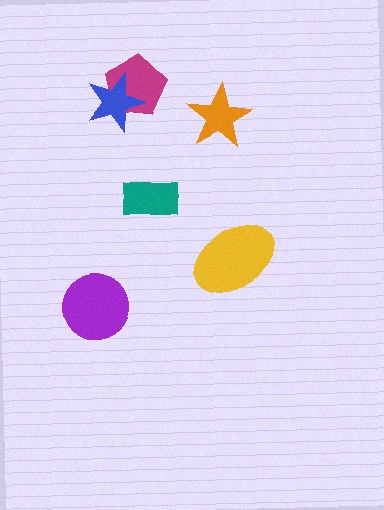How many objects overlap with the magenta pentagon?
1 object overlaps with the magenta pentagon.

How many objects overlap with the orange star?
0 objects overlap with the orange star.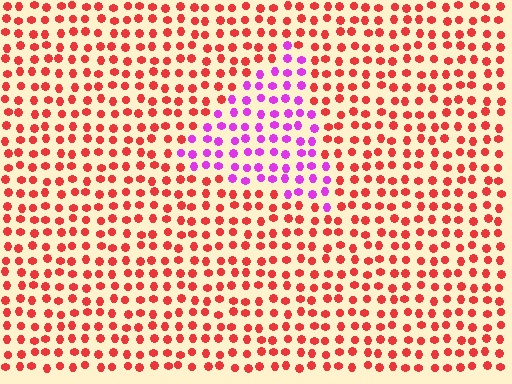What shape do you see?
I see a triangle.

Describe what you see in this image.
The image is filled with small red elements in a uniform arrangement. A triangle-shaped region is visible where the elements are tinted to a slightly different hue, forming a subtle color boundary.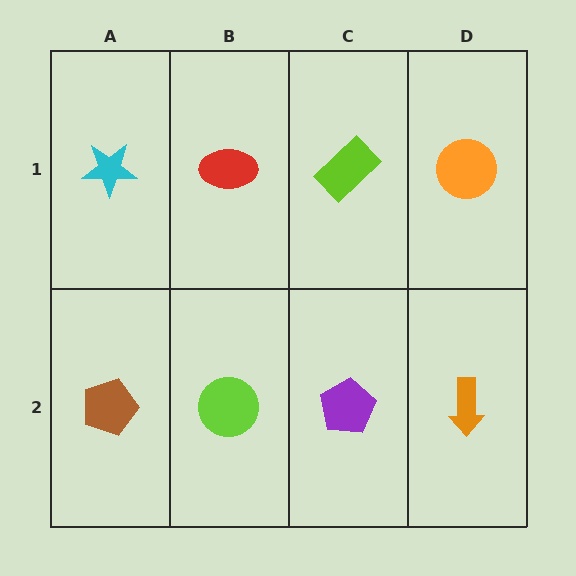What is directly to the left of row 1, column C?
A red ellipse.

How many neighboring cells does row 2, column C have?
3.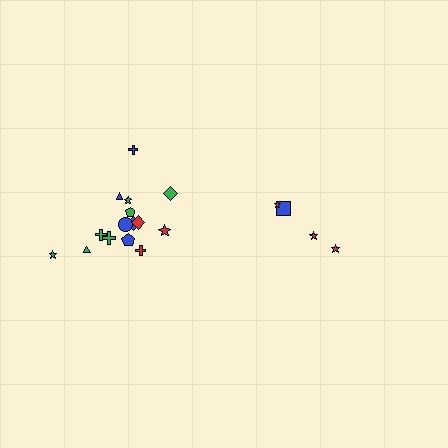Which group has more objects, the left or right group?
The left group.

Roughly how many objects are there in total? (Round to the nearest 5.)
Roughly 20 objects in total.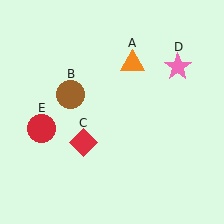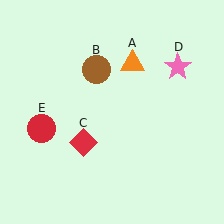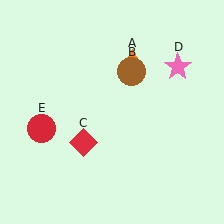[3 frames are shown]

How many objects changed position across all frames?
1 object changed position: brown circle (object B).